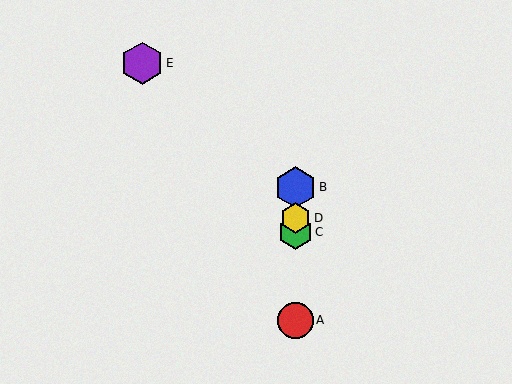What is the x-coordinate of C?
Object C is at x≈295.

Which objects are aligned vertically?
Objects A, B, C, D are aligned vertically.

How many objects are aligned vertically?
4 objects (A, B, C, D) are aligned vertically.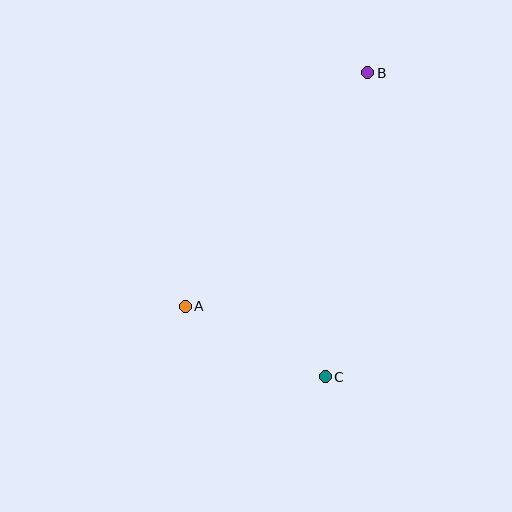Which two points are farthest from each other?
Points B and C are farthest from each other.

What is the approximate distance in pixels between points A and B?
The distance between A and B is approximately 296 pixels.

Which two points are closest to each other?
Points A and C are closest to each other.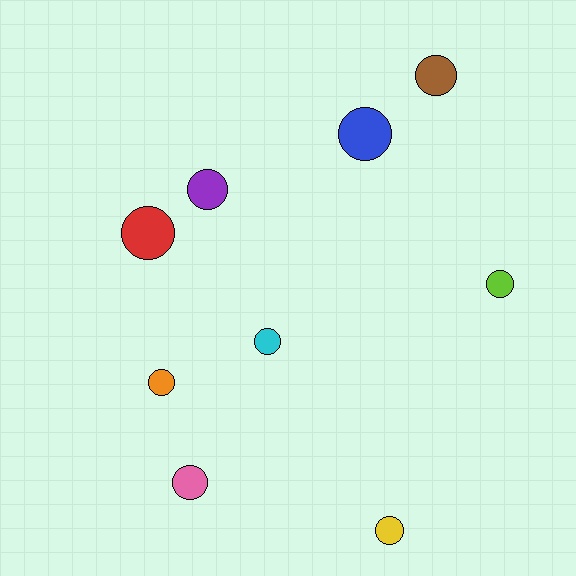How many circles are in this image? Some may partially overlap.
There are 9 circles.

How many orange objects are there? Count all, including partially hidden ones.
There is 1 orange object.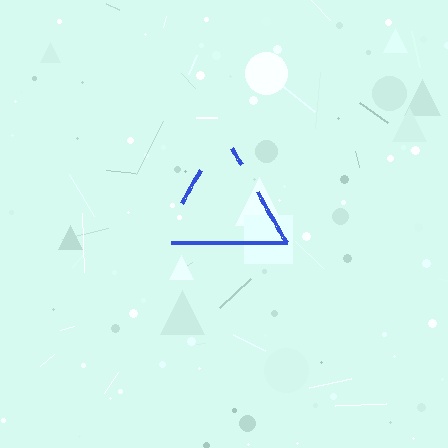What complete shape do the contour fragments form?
The contour fragments form a triangle.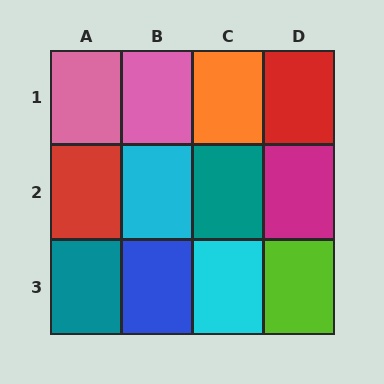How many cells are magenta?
1 cell is magenta.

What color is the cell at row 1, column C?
Orange.